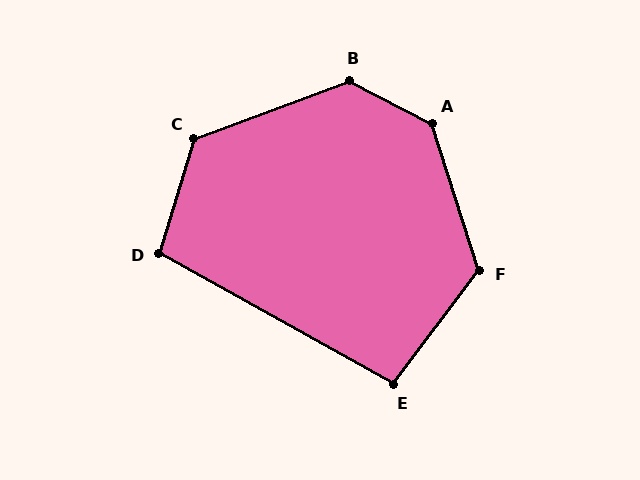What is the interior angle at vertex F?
Approximately 125 degrees (obtuse).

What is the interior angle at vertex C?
Approximately 127 degrees (obtuse).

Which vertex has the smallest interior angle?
E, at approximately 98 degrees.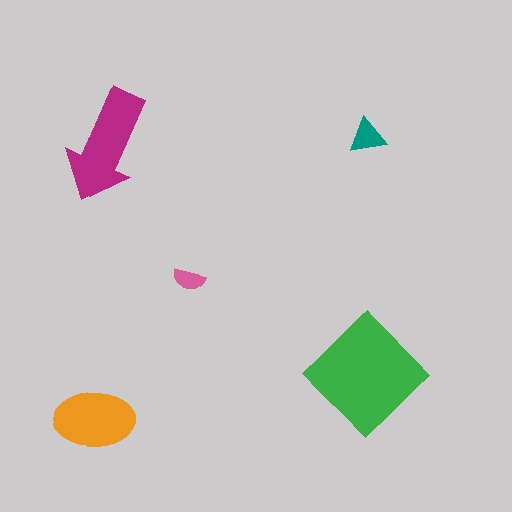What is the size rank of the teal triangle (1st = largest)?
4th.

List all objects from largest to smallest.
The green diamond, the magenta arrow, the orange ellipse, the teal triangle, the pink semicircle.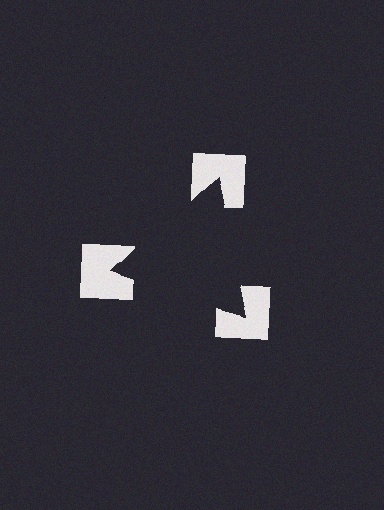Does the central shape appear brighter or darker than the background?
It typically appears slightly darker than the background, even though no actual brightness change is drawn.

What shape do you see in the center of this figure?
An illusory triangle — its edges are inferred from the aligned wedge cuts in the notched squares, not physically drawn.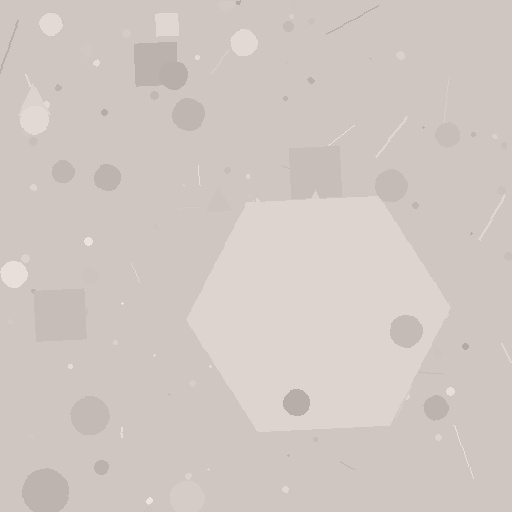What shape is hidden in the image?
A hexagon is hidden in the image.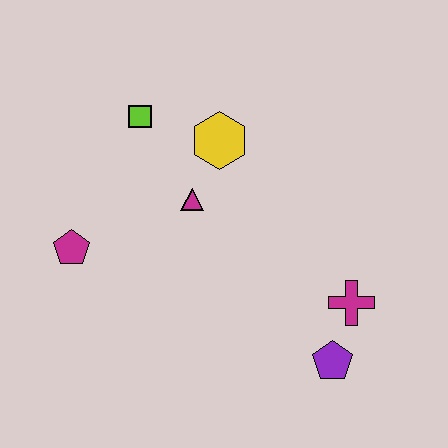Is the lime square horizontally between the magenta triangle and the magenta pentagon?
Yes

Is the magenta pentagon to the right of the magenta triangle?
No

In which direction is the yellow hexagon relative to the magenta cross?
The yellow hexagon is above the magenta cross.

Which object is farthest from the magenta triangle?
The purple pentagon is farthest from the magenta triangle.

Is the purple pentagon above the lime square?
No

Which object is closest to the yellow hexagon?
The magenta triangle is closest to the yellow hexagon.